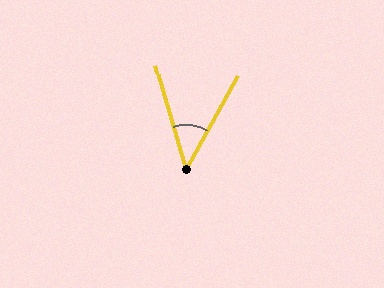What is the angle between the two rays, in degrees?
Approximately 45 degrees.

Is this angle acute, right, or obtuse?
It is acute.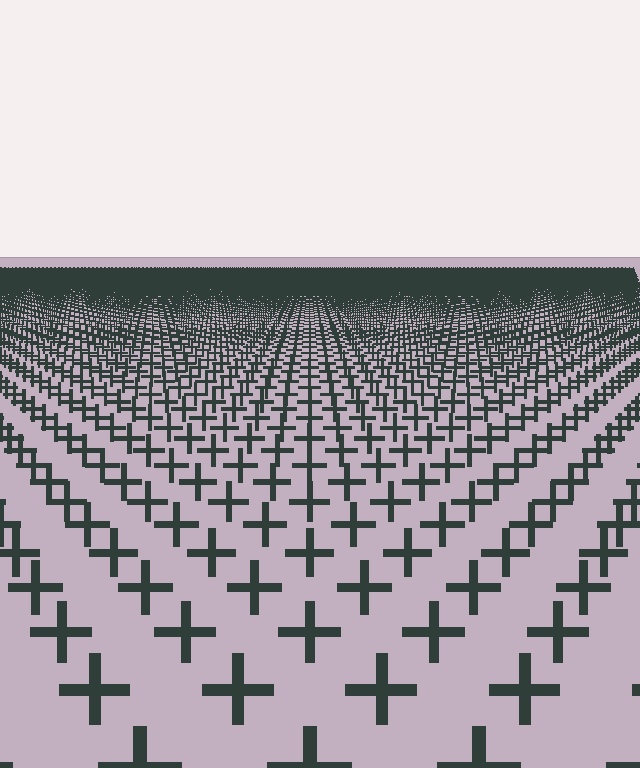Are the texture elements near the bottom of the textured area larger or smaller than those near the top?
Larger. Near the bottom, elements are closer to the viewer and appear at a bigger on-screen size.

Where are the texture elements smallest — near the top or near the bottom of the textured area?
Near the top.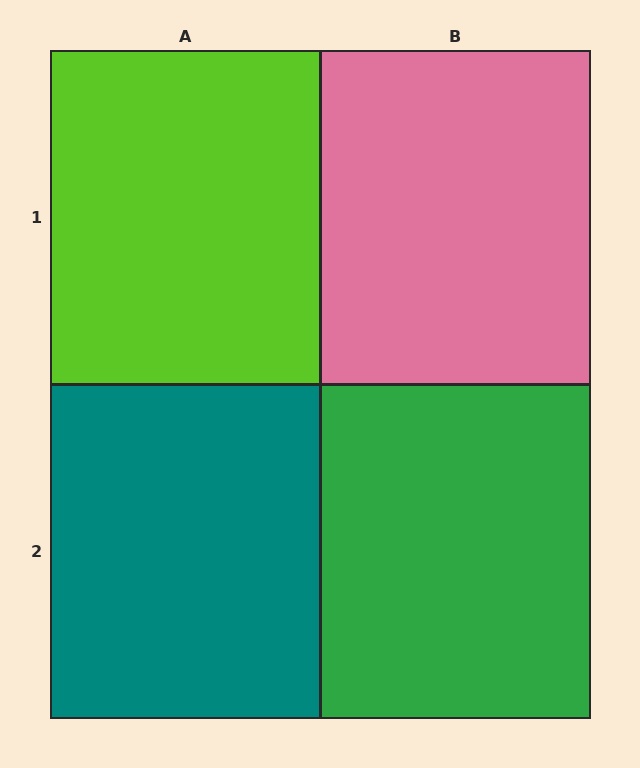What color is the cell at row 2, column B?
Green.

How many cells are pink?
1 cell is pink.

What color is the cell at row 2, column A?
Teal.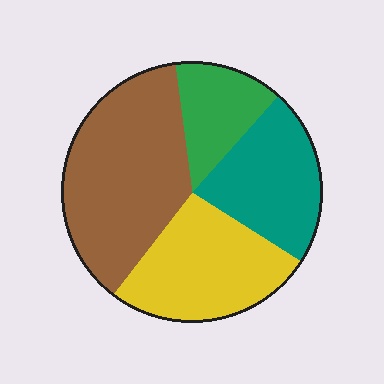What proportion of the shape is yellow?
Yellow covers roughly 25% of the shape.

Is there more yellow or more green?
Yellow.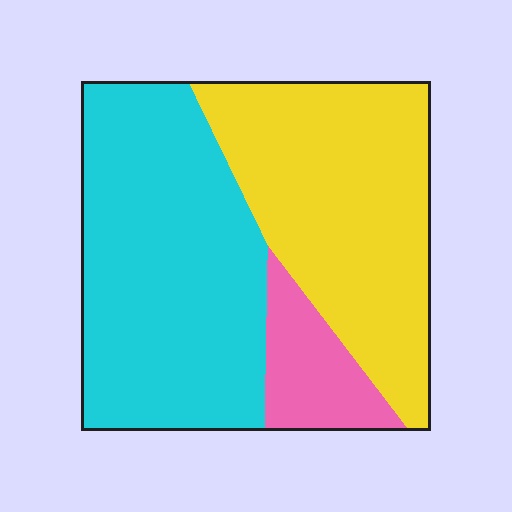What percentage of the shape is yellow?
Yellow takes up about two fifths (2/5) of the shape.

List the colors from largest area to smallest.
From largest to smallest: cyan, yellow, pink.